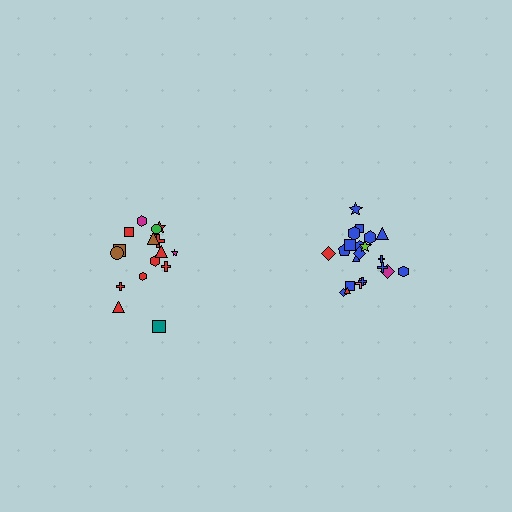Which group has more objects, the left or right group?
The right group.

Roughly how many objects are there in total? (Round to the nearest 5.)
Roughly 40 objects in total.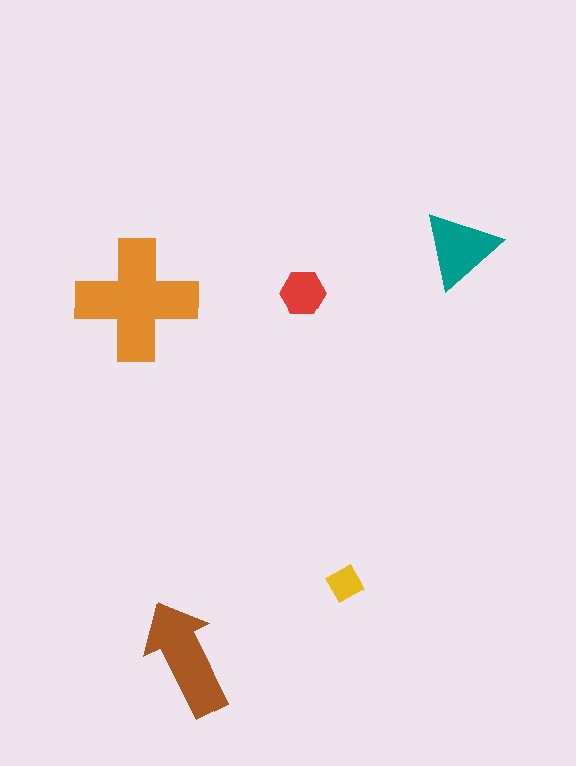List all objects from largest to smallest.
The orange cross, the brown arrow, the teal triangle, the red hexagon, the yellow square.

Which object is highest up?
The teal triangle is topmost.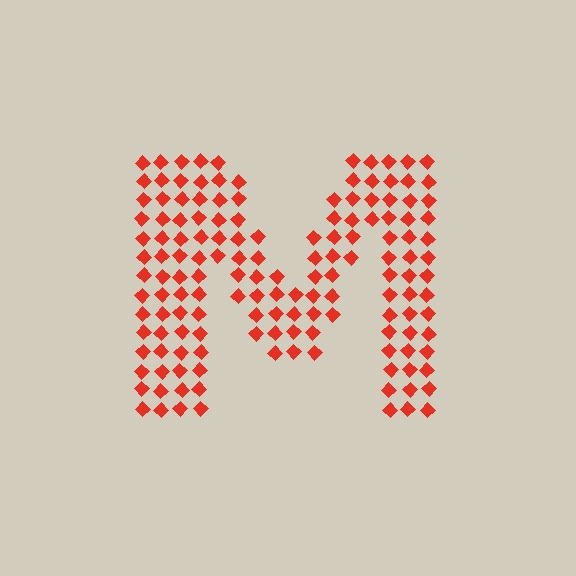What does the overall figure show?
The overall figure shows the letter M.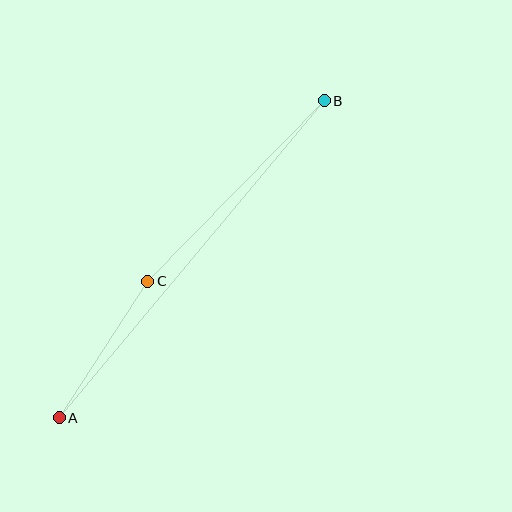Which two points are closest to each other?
Points A and C are closest to each other.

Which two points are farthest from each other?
Points A and B are farthest from each other.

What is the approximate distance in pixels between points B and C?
The distance between B and C is approximately 252 pixels.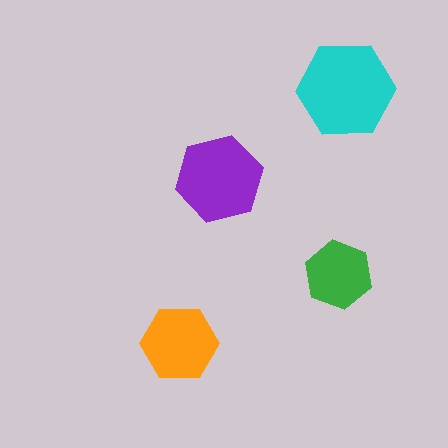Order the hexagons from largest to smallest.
the cyan one, the purple one, the orange one, the green one.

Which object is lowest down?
The orange hexagon is bottommost.